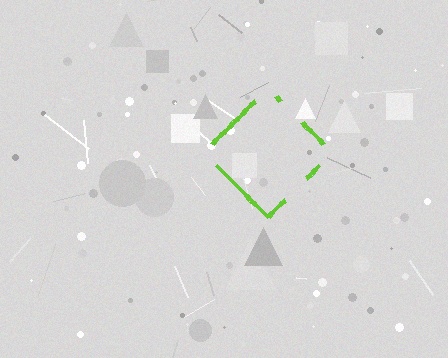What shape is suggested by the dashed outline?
The dashed outline suggests a diamond.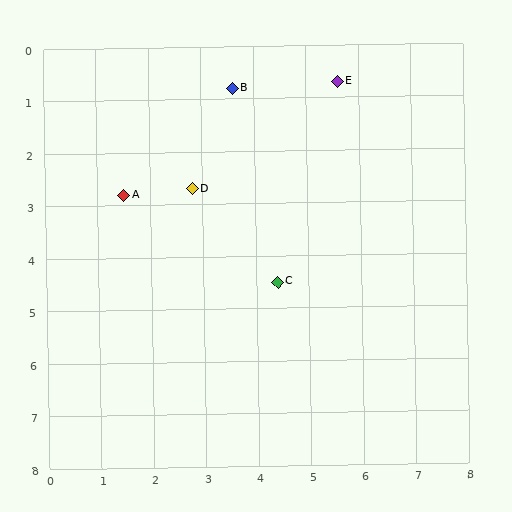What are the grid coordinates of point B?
Point B is at approximately (3.6, 0.8).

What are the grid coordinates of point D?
Point D is at approximately (2.8, 2.7).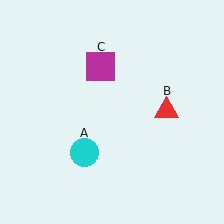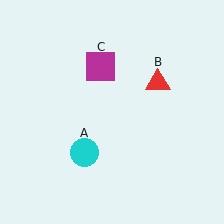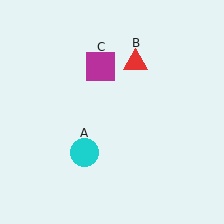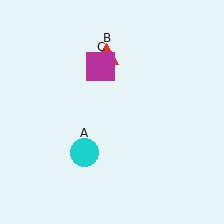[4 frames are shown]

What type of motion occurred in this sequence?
The red triangle (object B) rotated counterclockwise around the center of the scene.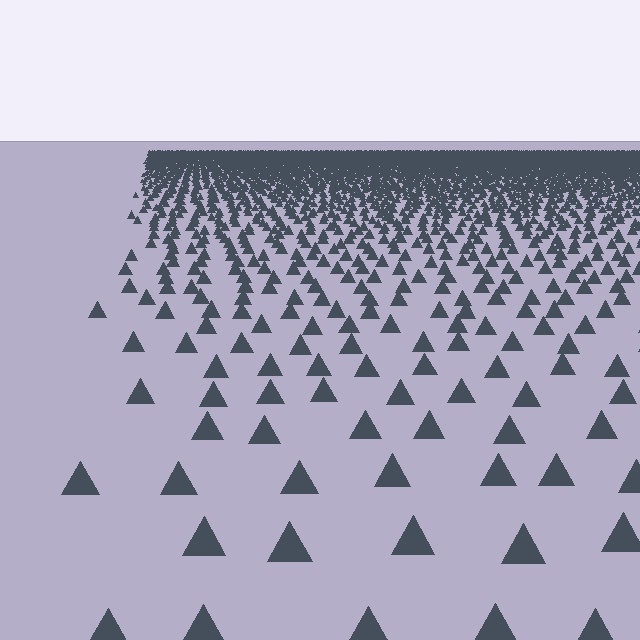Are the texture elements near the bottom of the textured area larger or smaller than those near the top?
Larger. Near the bottom, elements are closer to the viewer and appear at a bigger on-screen size.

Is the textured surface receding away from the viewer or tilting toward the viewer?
The surface is receding away from the viewer. Texture elements get smaller and denser toward the top.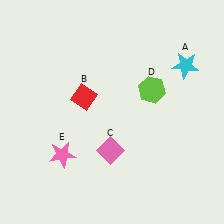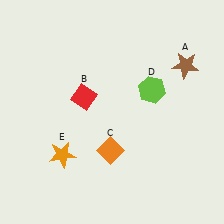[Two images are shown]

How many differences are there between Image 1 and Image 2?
There are 3 differences between the two images.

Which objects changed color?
A changed from cyan to brown. C changed from pink to orange. E changed from pink to orange.